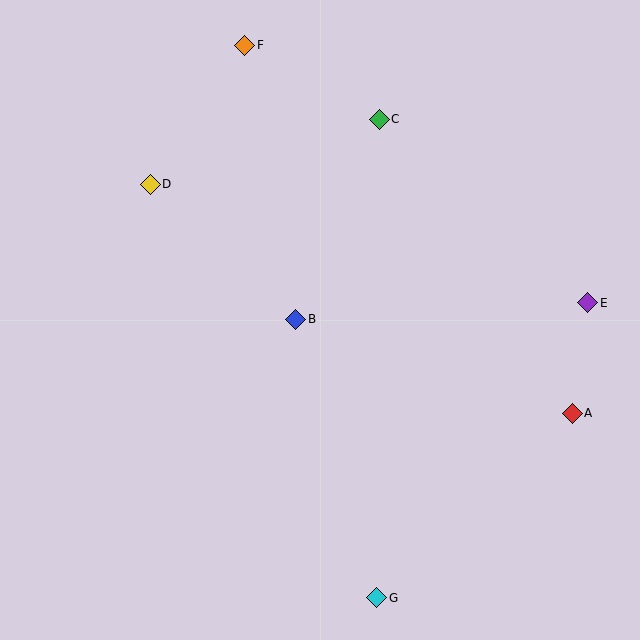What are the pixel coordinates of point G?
Point G is at (377, 598).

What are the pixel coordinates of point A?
Point A is at (572, 413).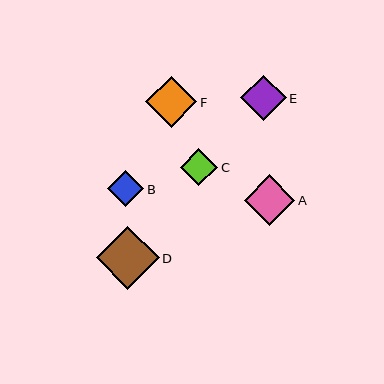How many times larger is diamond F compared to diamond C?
Diamond F is approximately 1.4 times the size of diamond C.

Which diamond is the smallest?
Diamond B is the smallest with a size of approximately 36 pixels.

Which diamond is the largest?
Diamond D is the largest with a size of approximately 63 pixels.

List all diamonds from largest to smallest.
From largest to smallest: D, F, A, E, C, B.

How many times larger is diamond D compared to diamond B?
Diamond D is approximately 1.8 times the size of diamond B.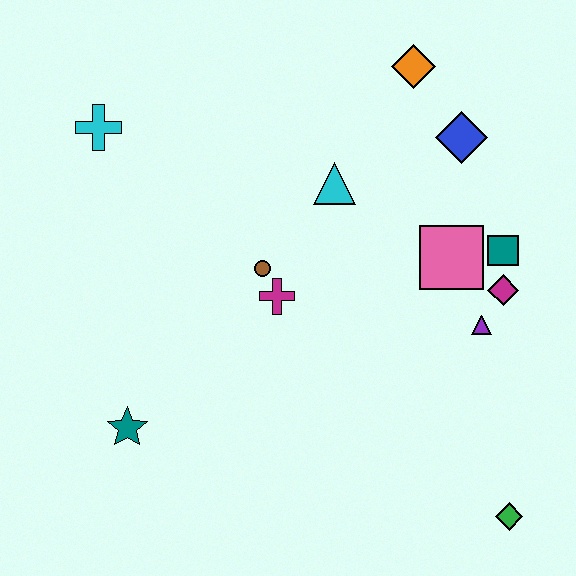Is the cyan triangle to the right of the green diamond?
No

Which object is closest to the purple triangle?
The magenta diamond is closest to the purple triangle.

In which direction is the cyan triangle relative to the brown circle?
The cyan triangle is above the brown circle.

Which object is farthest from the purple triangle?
The cyan cross is farthest from the purple triangle.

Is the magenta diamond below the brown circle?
Yes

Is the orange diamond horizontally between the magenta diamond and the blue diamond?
No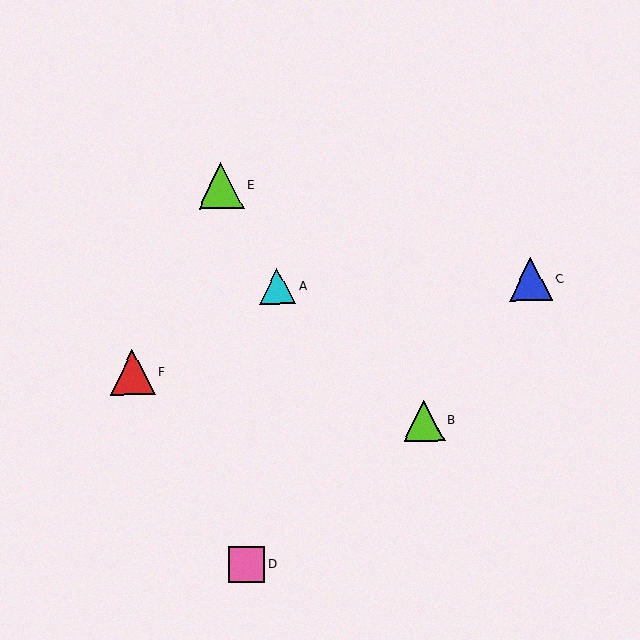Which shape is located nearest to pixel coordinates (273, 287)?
The cyan triangle (labeled A) at (277, 286) is nearest to that location.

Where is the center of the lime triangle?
The center of the lime triangle is at (221, 186).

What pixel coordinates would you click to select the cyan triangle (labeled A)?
Click at (277, 286) to select the cyan triangle A.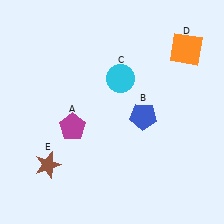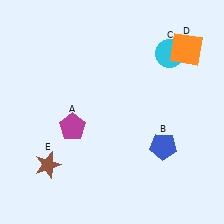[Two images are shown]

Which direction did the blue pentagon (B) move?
The blue pentagon (B) moved down.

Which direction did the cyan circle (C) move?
The cyan circle (C) moved right.